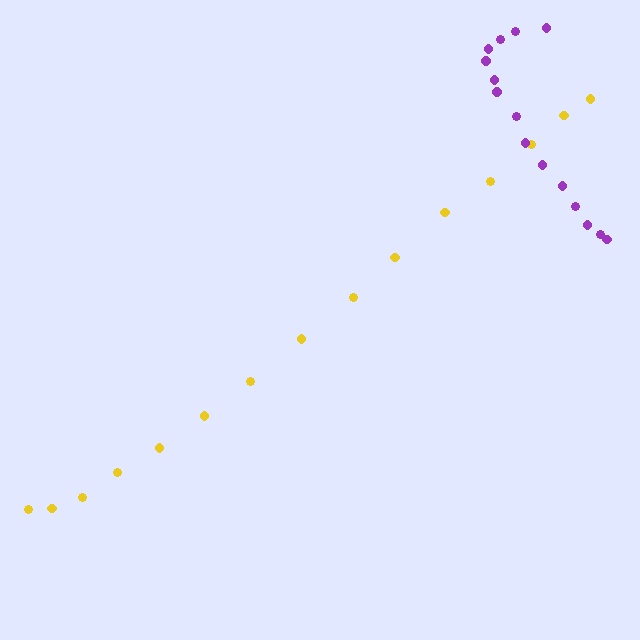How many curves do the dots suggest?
There are 2 distinct paths.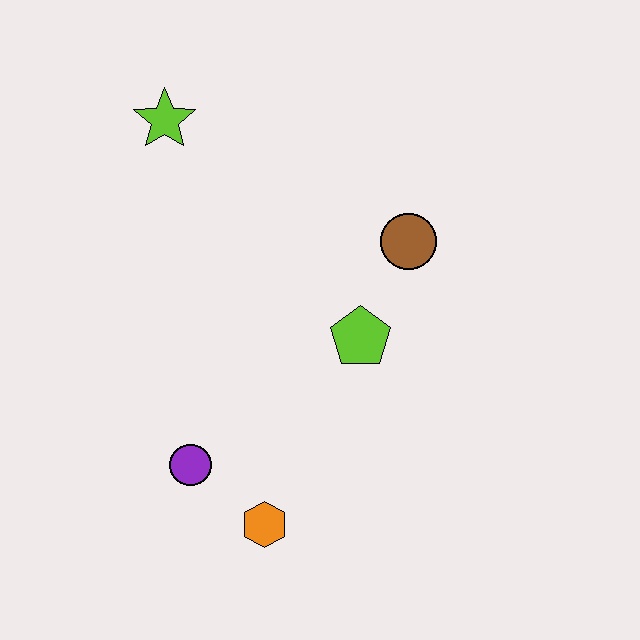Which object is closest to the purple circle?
The orange hexagon is closest to the purple circle.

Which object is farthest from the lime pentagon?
The lime star is farthest from the lime pentagon.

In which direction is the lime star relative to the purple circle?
The lime star is above the purple circle.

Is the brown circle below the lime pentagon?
No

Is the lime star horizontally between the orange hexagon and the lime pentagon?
No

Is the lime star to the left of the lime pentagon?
Yes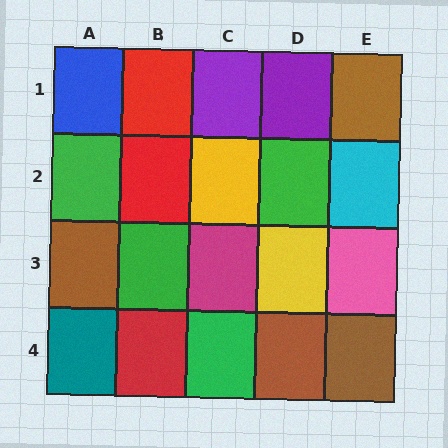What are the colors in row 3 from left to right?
Brown, green, magenta, yellow, pink.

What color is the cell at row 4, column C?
Green.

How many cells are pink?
1 cell is pink.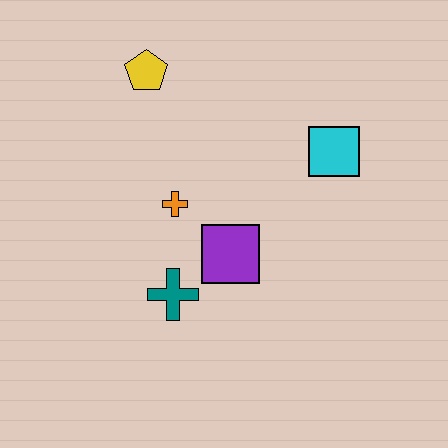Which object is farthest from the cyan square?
The teal cross is farthest from the cyan square.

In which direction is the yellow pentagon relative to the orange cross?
The yellow pentagon is above the orange cross.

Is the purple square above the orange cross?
No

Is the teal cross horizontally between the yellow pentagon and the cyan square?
Yes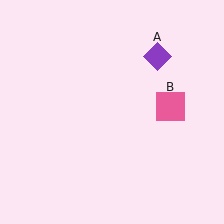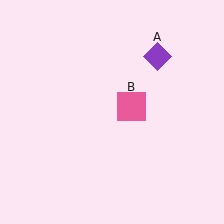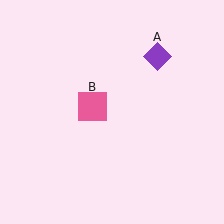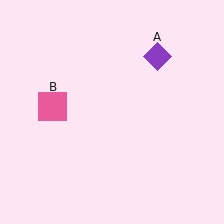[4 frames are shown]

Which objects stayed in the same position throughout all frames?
Purple diamond (object A) remained stationary.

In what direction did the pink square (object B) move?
The pink square (object B) moved left.